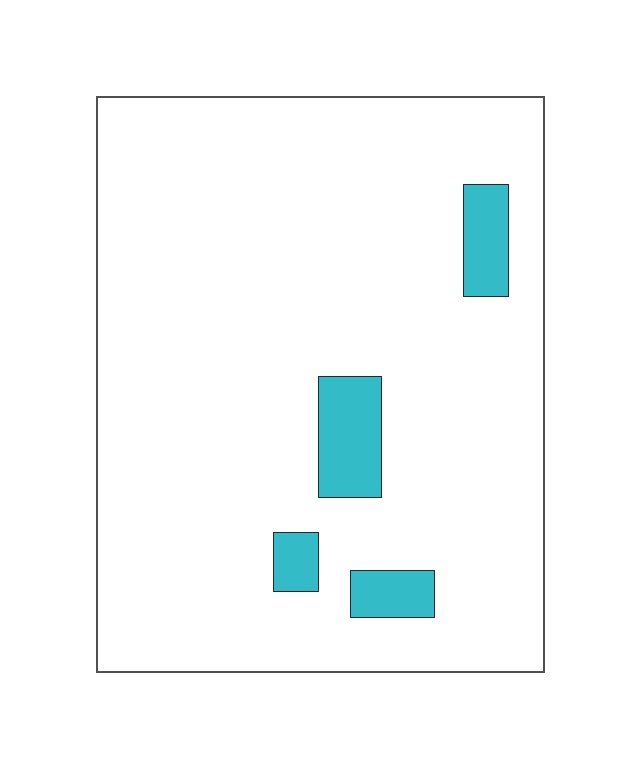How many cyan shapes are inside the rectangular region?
4.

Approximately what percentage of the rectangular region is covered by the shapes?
Approximately 10%.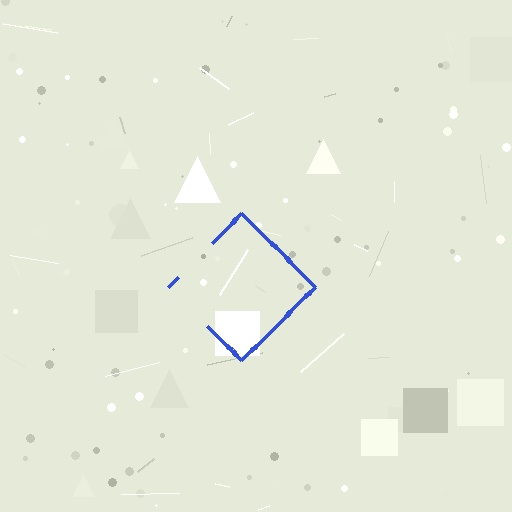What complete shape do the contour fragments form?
The contour fragments form a diamond.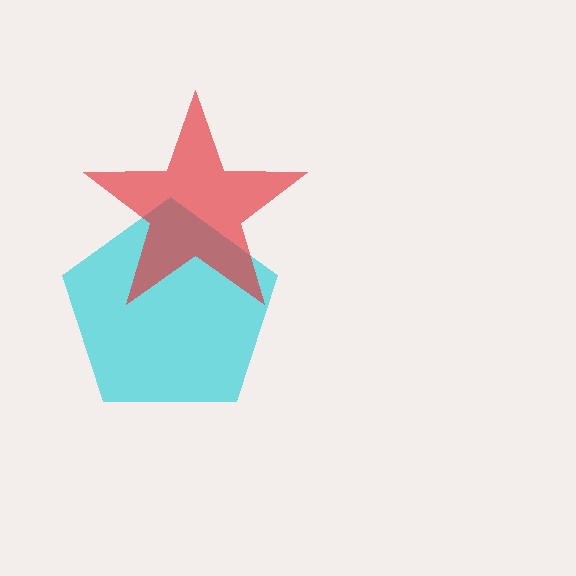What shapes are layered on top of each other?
The layered shapes are: a cyan pentagon, a red star.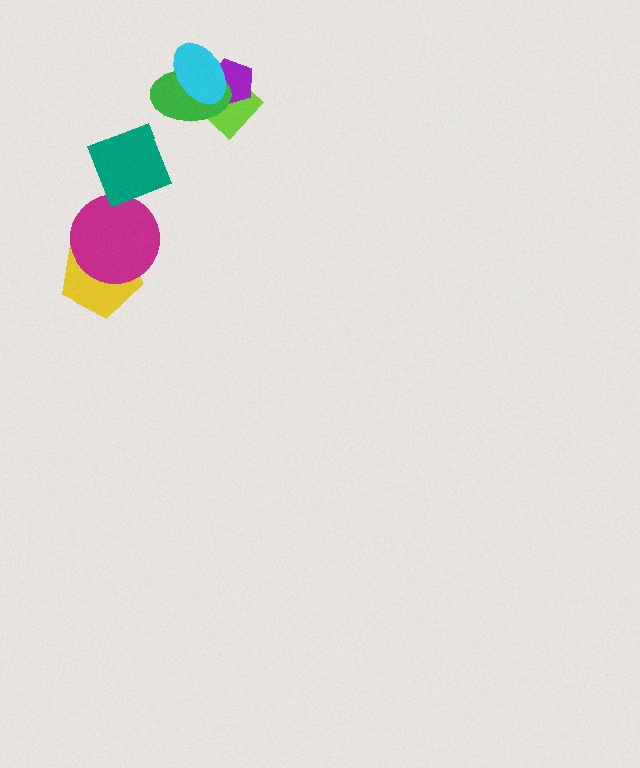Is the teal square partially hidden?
No, no other shape covers it.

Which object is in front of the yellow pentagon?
The magenta circle is in front of the yellow pentagon.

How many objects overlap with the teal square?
0 objects overlap with the teal square.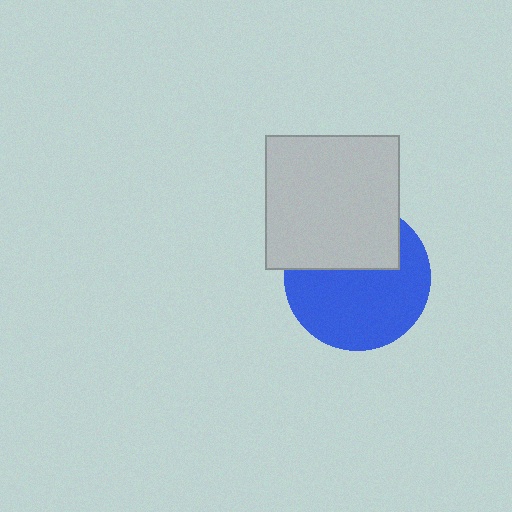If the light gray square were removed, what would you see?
You would see the complete blue circle.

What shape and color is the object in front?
The object in front is a light gray square.